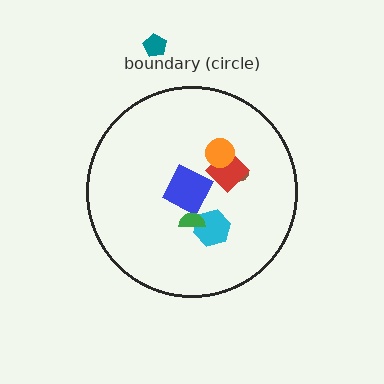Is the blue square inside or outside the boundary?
Inside.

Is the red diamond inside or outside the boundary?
Inside.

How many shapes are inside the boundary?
6 inside, 1 outside.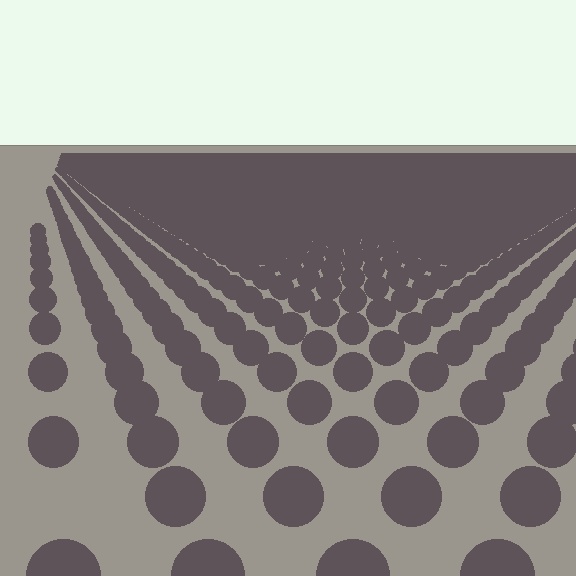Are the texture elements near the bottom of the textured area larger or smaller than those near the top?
Larger. Near the bottom, elements are closer to the viewer and appear at a bigger on-screen size.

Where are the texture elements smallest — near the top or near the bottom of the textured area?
Near the top.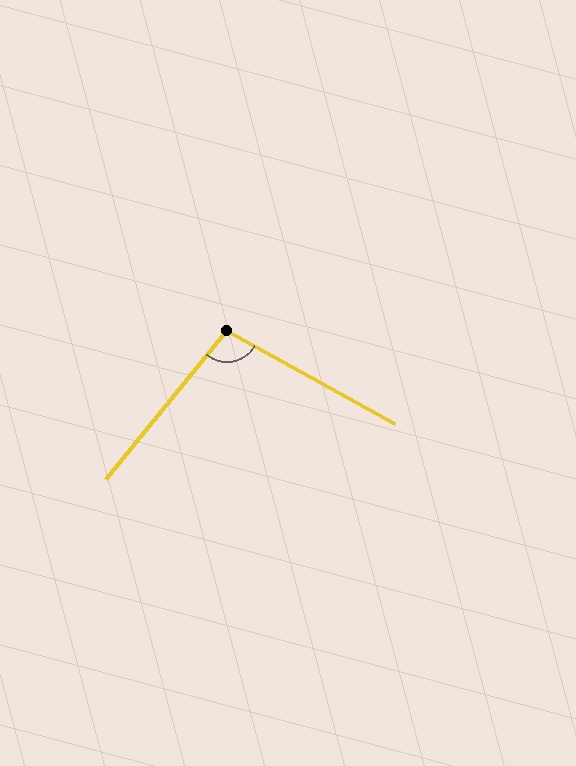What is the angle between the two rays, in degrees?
Approximately 100 degrees.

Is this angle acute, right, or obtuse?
It is obtuse.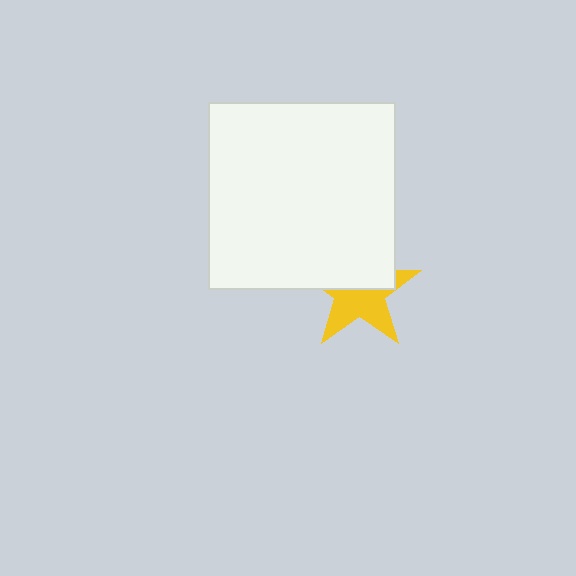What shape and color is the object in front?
The object in front is a white square.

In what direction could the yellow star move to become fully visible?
The yellow star could move down. That would shift it out from behind the white square entirely.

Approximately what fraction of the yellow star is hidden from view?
Roughly 47% of the yellow star is hidden behind the white square.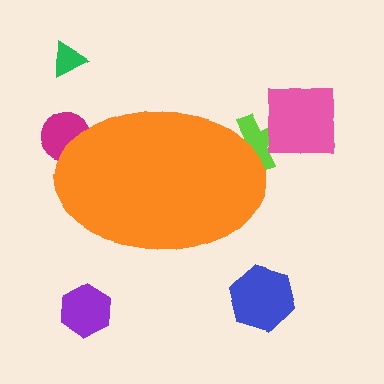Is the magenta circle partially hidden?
Yes, the magenta circle is partially hidden behind the orange ellipse.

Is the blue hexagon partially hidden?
No, the blue hexagon is fully visible.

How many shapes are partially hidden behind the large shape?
2 shapes are partially hidden.